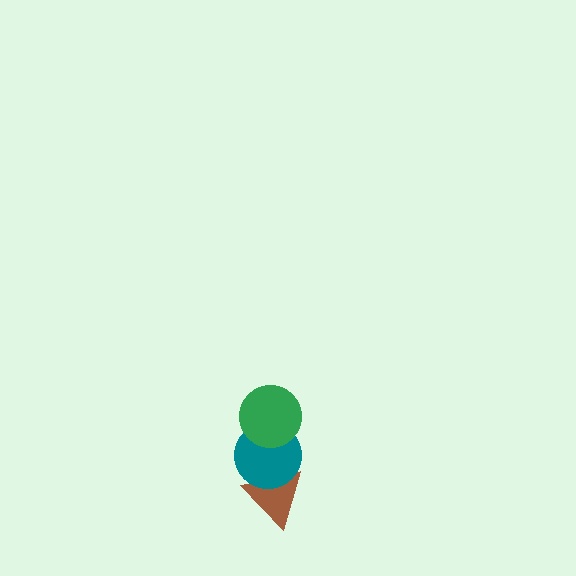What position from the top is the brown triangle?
The brown triangle is 3rd from the top.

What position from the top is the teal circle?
The teal circle is 2nd from the top.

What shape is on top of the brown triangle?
The teal circle is on top of the brown triangle.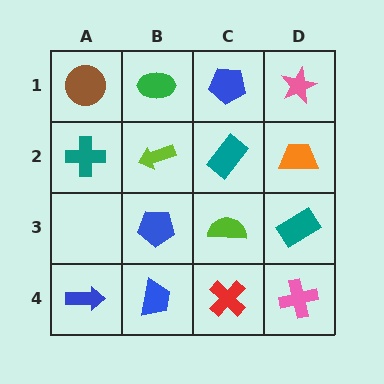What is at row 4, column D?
A pink cross.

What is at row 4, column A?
A blue arrow.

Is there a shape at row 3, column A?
No, that cell is empty.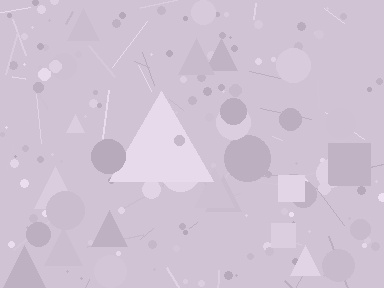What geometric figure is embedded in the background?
A triangle is embedded in the background.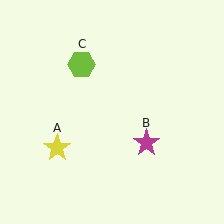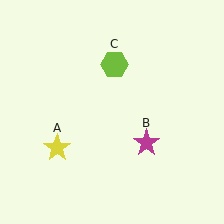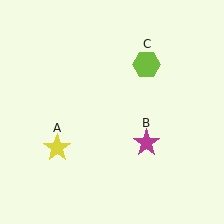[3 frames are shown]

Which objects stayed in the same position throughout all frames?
Yellow star (object A) and magenta star (object B) remained stationary.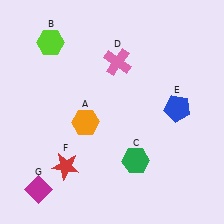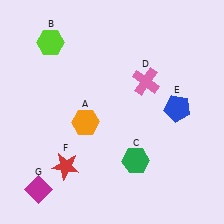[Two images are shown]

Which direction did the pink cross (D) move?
The pink cross (D) moved right.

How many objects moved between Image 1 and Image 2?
1 object moved between the two images.